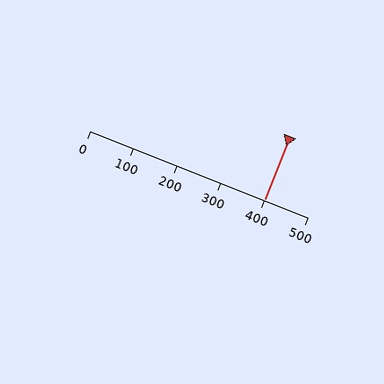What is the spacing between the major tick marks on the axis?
The major ticks are spaced 100 apart.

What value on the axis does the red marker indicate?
The marker indicates approximately 400.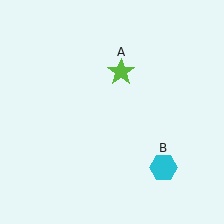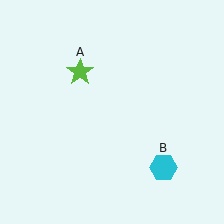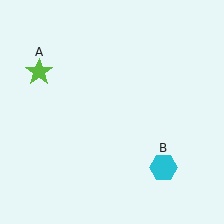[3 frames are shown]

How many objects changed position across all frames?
1 object changed position: lime star (object A).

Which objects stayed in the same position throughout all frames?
Cyan hexagon (object B) remained stationary.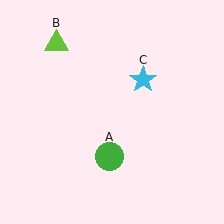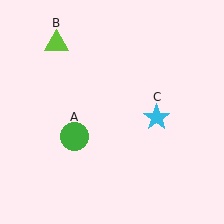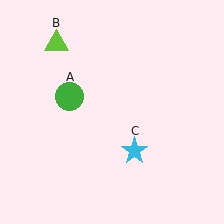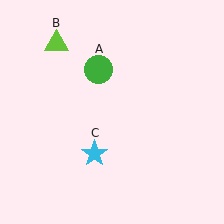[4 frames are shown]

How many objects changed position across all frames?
2 objects changed position: green circle (object A), cyan star (object C).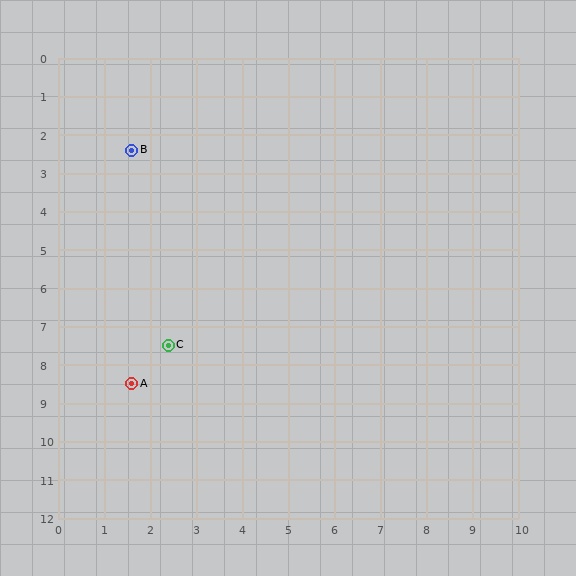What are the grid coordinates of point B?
Point B is at approximately (1.6, 2.4).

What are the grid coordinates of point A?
Point A is at approximately (1.6, 8.5).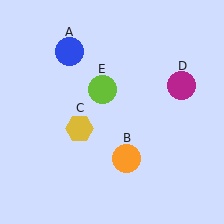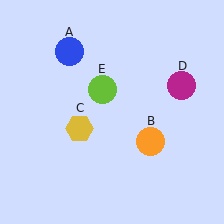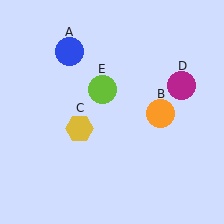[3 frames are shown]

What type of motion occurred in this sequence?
The orange circle (object B) rotated counterclockwise around the center of the scene.